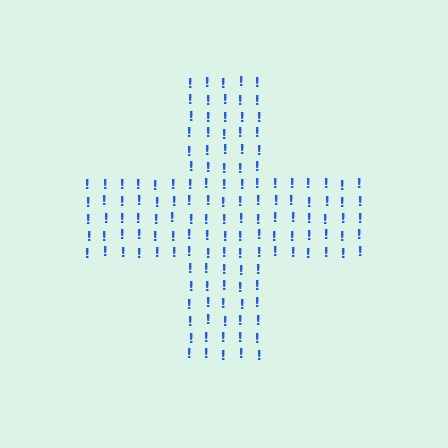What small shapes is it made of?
It is made of small exclamation marks.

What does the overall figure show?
The overall figure shows a cross.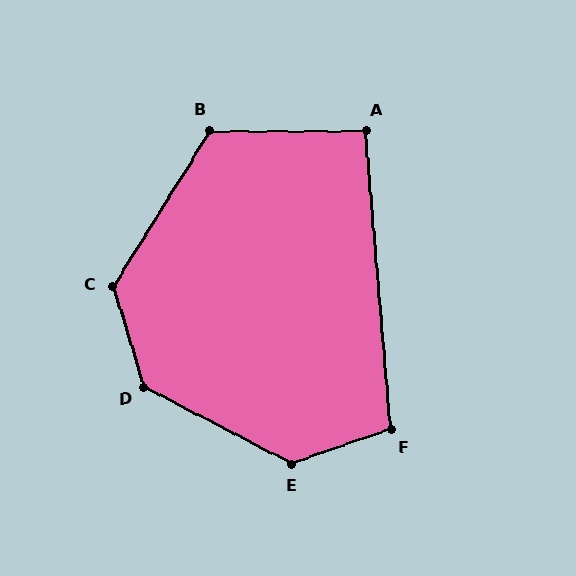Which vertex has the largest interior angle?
E, at approximately 134 degrees.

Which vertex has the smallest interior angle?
A, at approximately 95 degrees.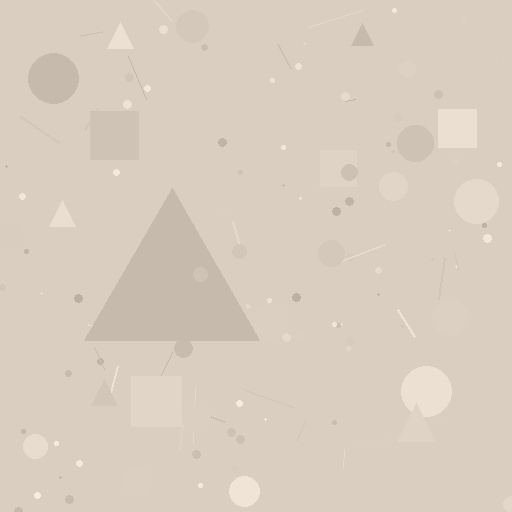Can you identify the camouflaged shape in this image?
The camouflaged shape is a triangle.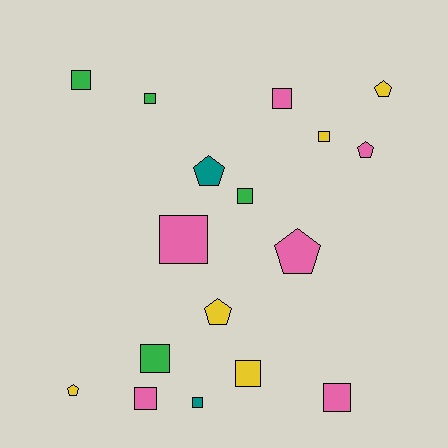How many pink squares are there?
There are 4 pink squares.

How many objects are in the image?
There are 17 objects.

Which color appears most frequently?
Pink, with 6 objects.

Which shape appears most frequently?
Square, with 11 objects.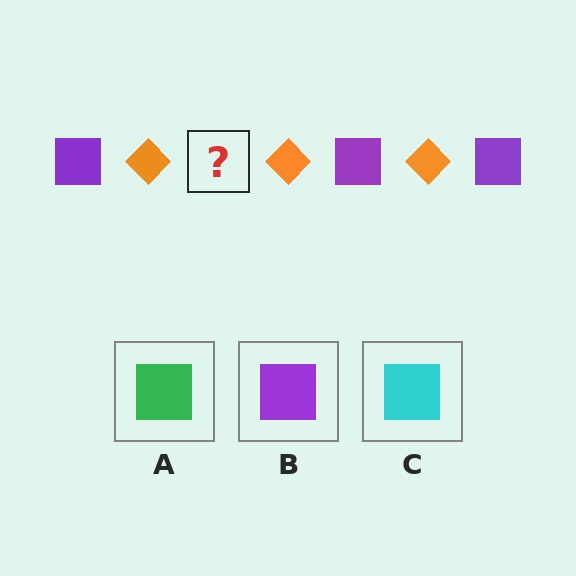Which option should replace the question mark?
Option B.